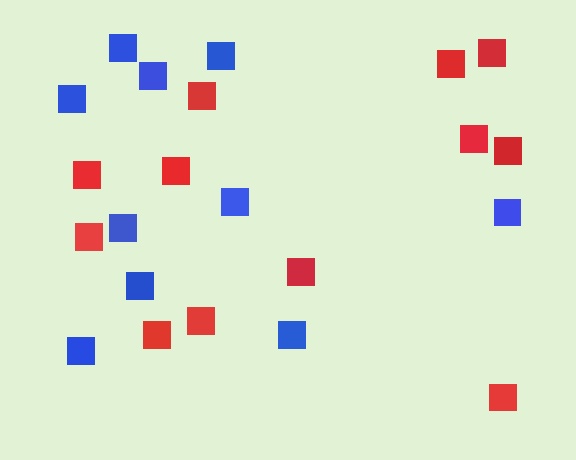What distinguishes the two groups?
There are 2 groups: one group of blue squares (10) and one group of red squares (12).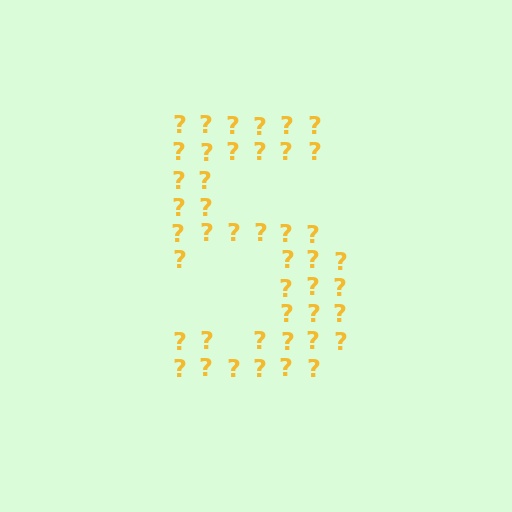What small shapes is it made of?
It is made of small question marks.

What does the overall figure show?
The overall figure shows the digit 5.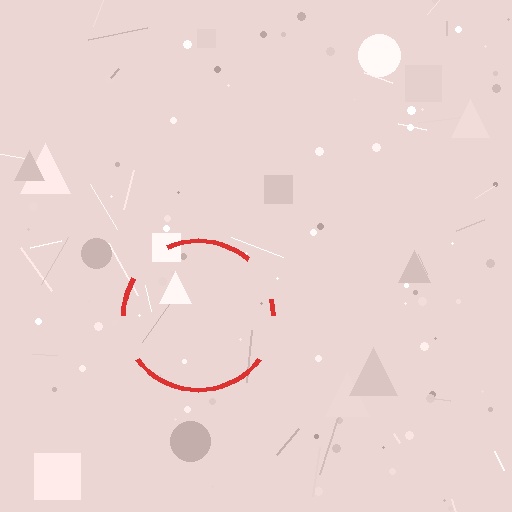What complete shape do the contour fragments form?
The contour fragments form a circle.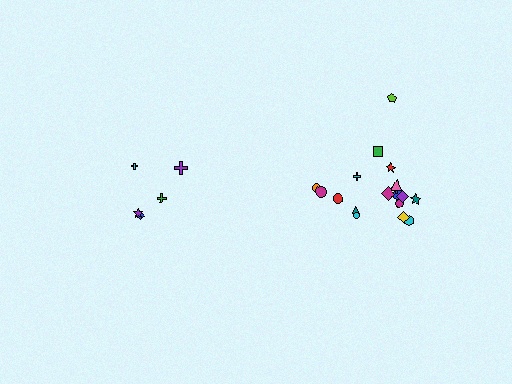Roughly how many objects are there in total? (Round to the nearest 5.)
Roughly 25 objects in total.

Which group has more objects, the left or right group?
The right group.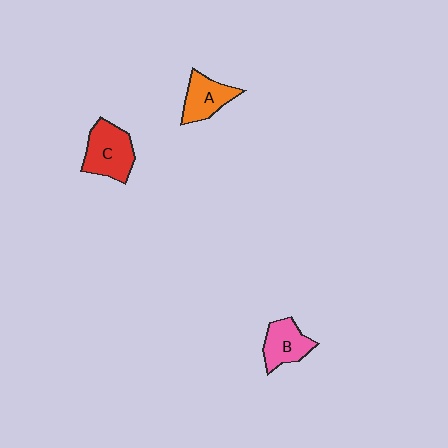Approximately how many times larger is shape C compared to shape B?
Approximately 1.3 times.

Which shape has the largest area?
Shape C (red).